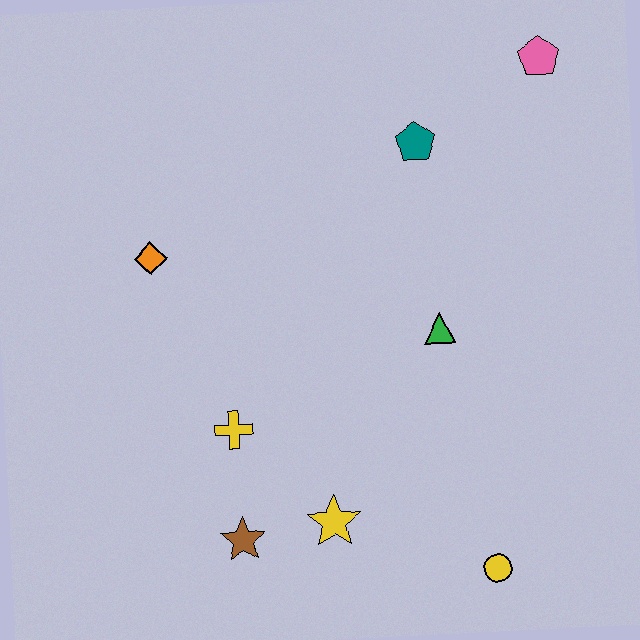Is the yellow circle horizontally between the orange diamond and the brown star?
No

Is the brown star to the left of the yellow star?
Yes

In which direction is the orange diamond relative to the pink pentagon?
The orange diamond is to the left of the pink pentagon.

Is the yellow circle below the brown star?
Yes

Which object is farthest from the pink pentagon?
The brown star is farthest from the pink pentagon.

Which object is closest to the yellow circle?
The yellow star is closest to the yellow circle.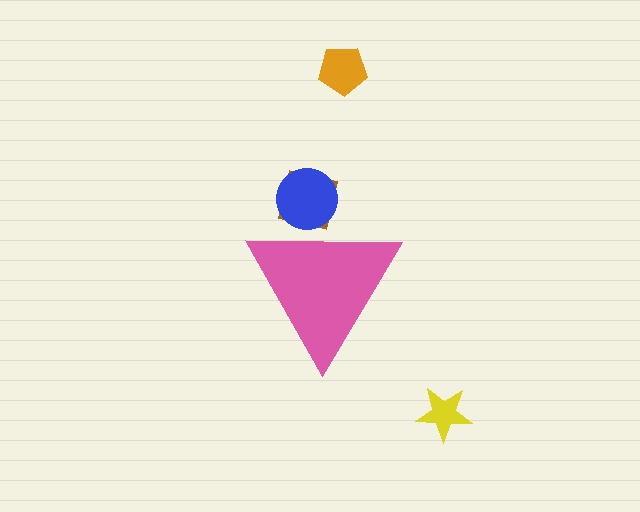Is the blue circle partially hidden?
Yes, the blue circle is partially hidden behind the pink triangle.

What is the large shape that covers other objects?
A pink triangle.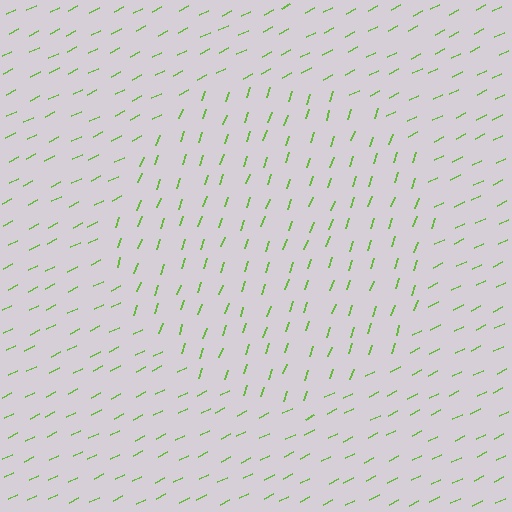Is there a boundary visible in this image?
Yes, there is a texture boundary formed by a change in line orientation.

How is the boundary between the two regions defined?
The boundary is defined purely by a change in line orientation (approximately 45 degrees difference). All lines are the same color and thickness.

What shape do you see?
I see a circle.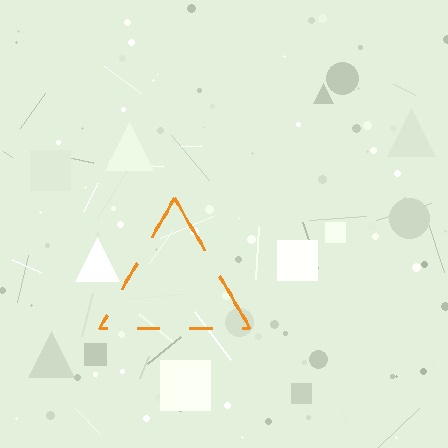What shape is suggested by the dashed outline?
The dashed outline suggests a triangle.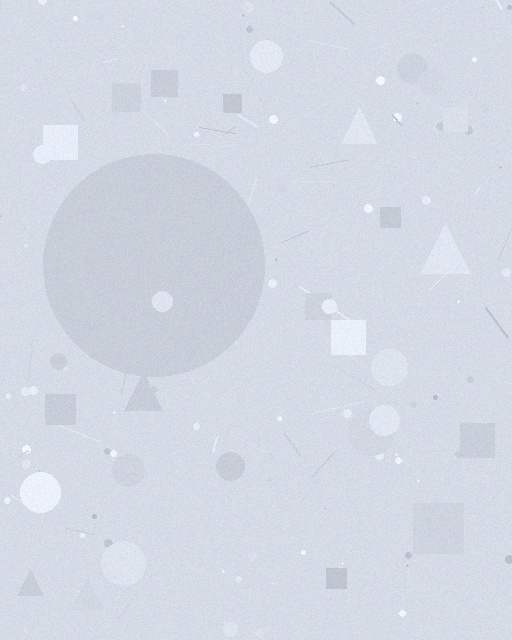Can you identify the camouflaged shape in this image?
The camouflaged shape is a circle.